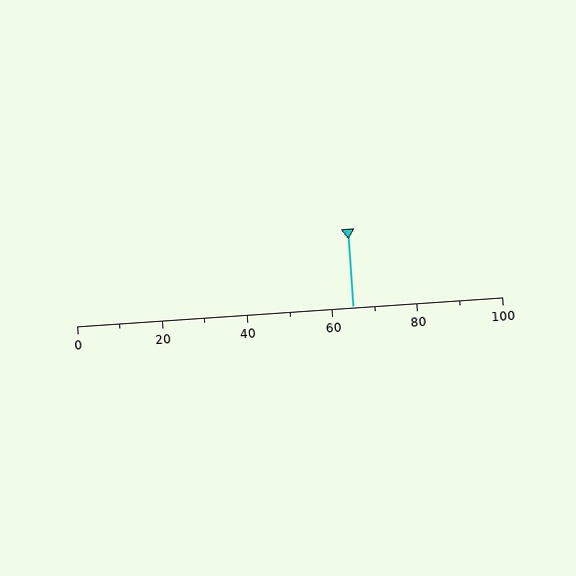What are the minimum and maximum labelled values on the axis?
The axis runs from 0 to 100.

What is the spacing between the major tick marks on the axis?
The major ticks are spaced 20 apart.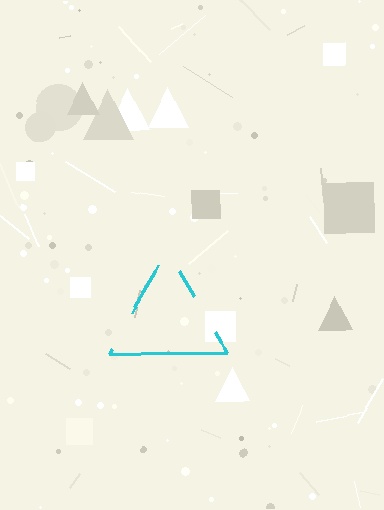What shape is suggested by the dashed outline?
The dashed outline suggests a triangle.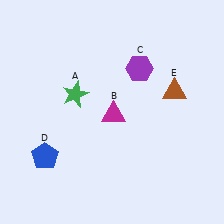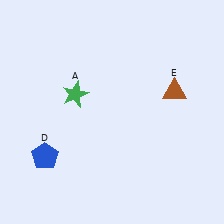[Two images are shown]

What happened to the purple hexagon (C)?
The purple hexagon (C) was removed in Image 2. It was in the top-right area of Image 1.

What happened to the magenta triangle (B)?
The magenta triangle (B) was removed in Image 2. It was in the bottom-right area of Image 1.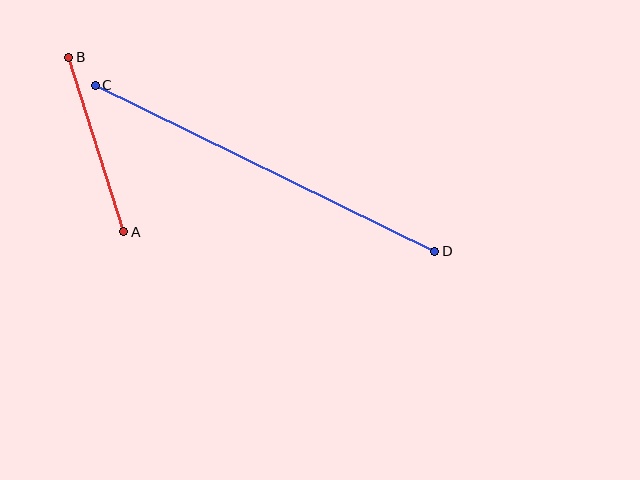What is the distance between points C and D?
The distance is approximately 378 pixels.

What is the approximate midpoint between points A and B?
The midpoint is at approximately (96, 144) pixels.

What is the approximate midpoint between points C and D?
The midpoint is at approximately (265, 168) pixels.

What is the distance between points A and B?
The distance is approximately 183 pixels.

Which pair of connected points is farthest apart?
Points C and D are farthest apart.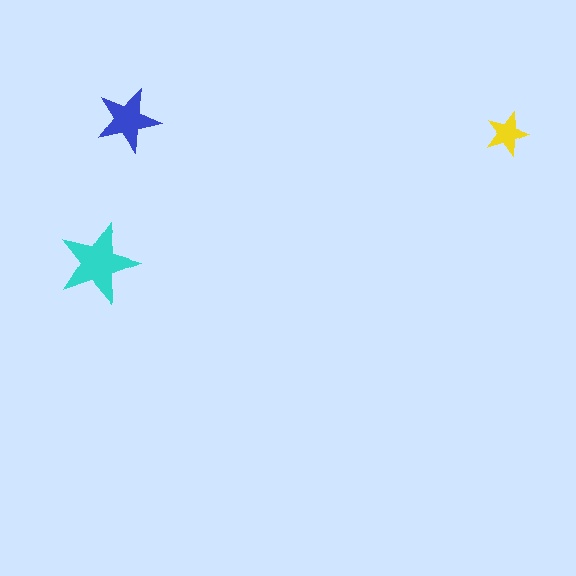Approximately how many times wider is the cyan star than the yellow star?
About 2 times wider.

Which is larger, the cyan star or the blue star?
The cyan one.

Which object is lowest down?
The cyan star is bottommost.